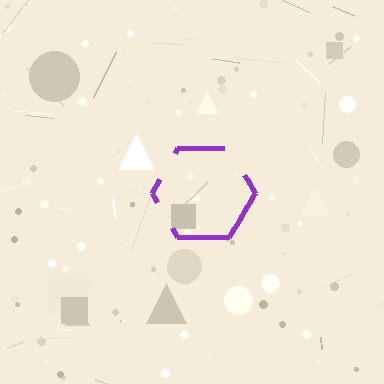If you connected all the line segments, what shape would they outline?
They would outline a hexagon.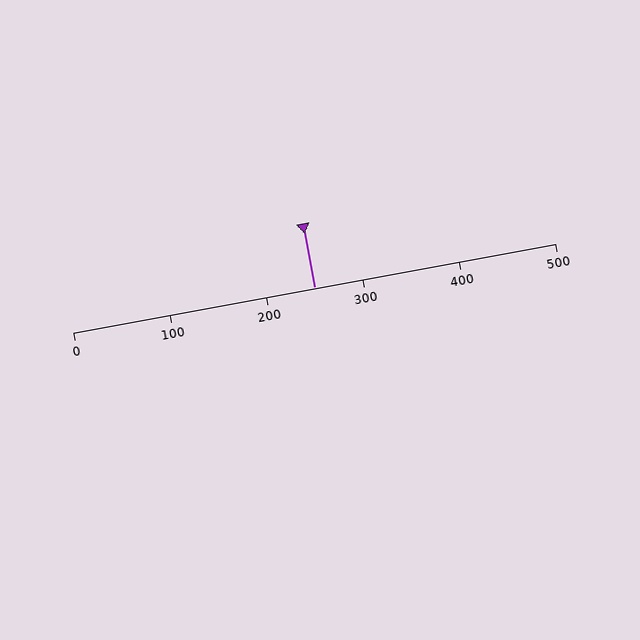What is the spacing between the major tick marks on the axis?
The major ticks are spaced 100 apart.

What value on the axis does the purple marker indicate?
The marker indicates approximately 250.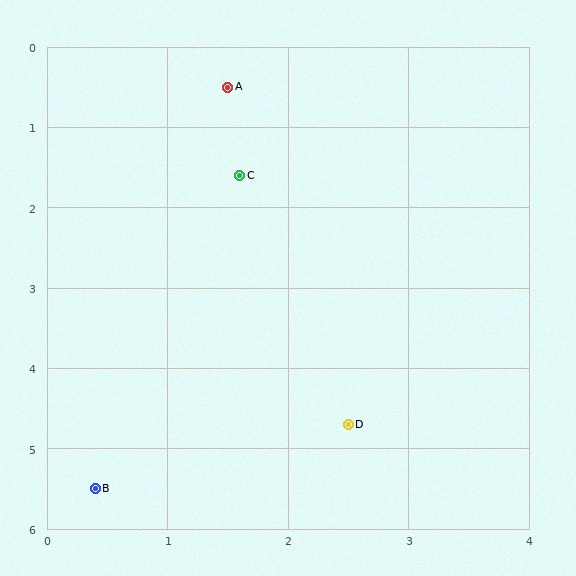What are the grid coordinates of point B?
Point B is at approximately (0.4, 5.5).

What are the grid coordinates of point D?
Point D is at approximately (2.5, 4.7).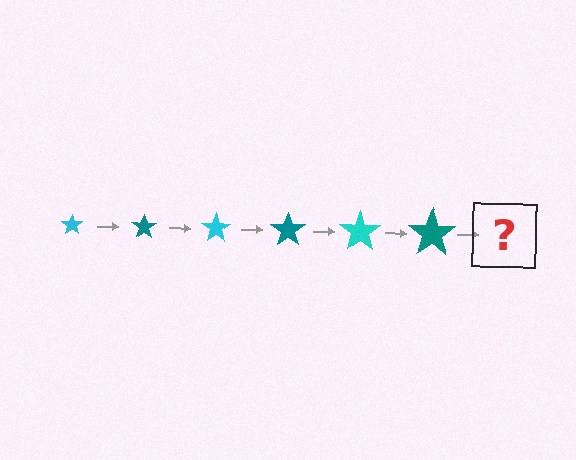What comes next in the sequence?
The next element should be a cyan star, larger than the previous one.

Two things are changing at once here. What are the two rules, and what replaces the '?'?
The two rules are that the star grows larger each step and the color cycles through cyan and teal. The '?' should be a cyan star, larger than the previous one.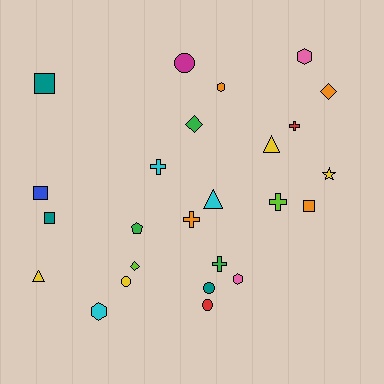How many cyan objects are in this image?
There are 3 cyan objects.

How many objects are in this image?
There are 25 objects.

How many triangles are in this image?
There are 3 triangles.